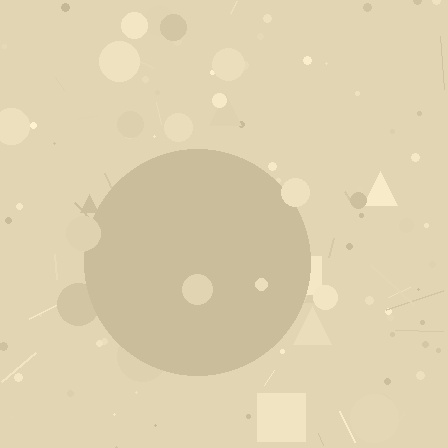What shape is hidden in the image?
A circle is hidden in the image.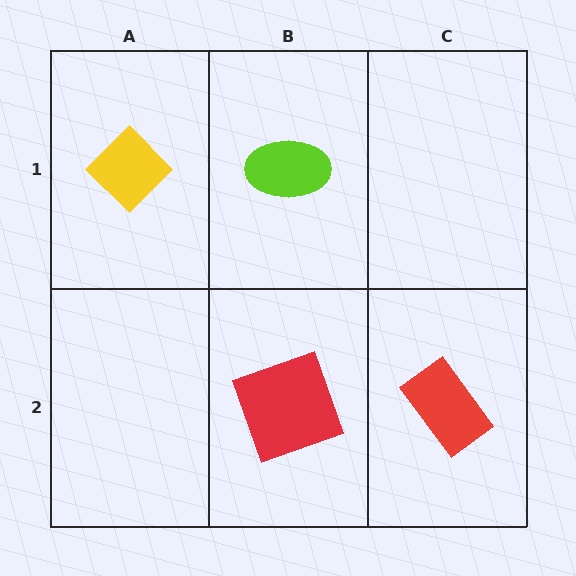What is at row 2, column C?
A red rectangle.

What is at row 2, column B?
A red square.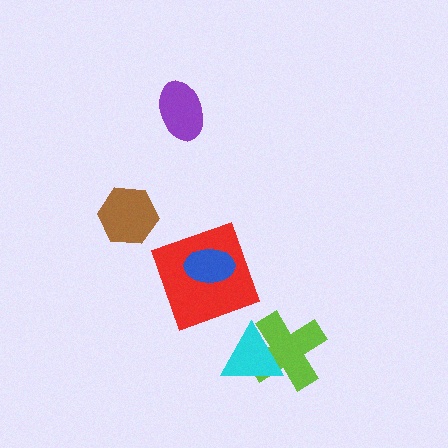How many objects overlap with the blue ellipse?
1 object overlaps with the blue ellipse.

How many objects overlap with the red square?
1 object overlaps with the red square.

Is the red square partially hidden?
Yes, it is partially covered by another shape.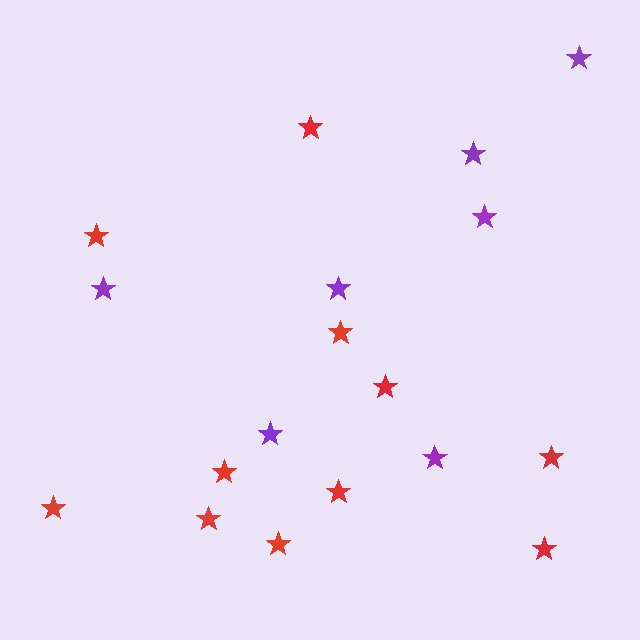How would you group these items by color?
There are 2 groups: one group of red stars (11) and one group of purple stars (7).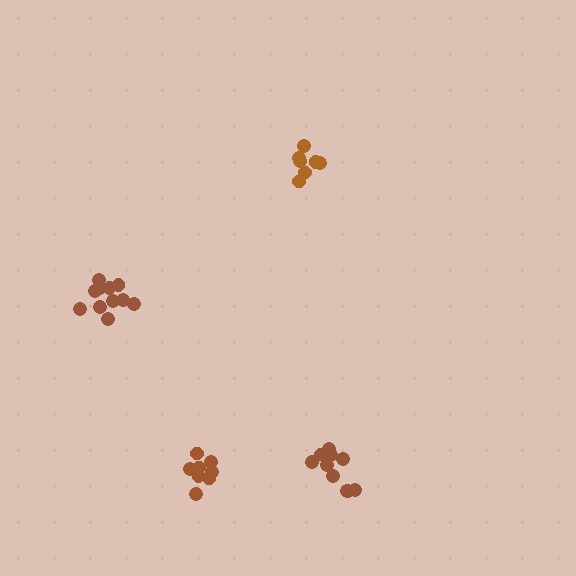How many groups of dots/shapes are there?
There are 4 groups.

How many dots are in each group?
Group 1: 7 dots, Group 2: 10 dots, Group 3: 8 dots, Group 4: 11 dots (36 total).